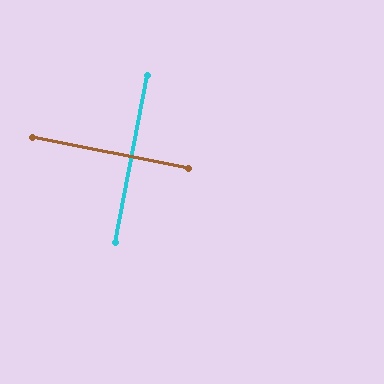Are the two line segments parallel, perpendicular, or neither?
Perpendicular — they meet at approximately 90°.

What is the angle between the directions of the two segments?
Approximately 90 degrees.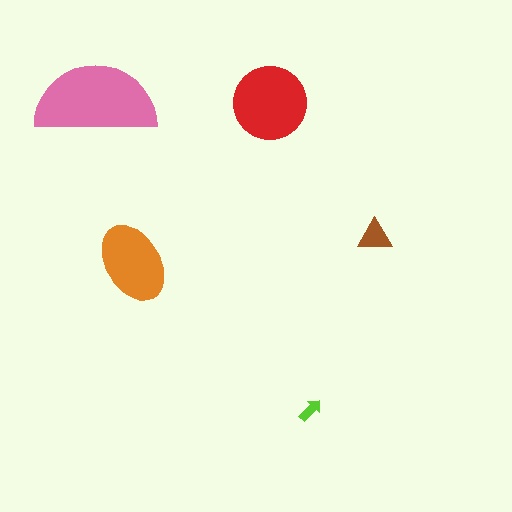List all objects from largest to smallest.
The pink semicircle, the red circle, the orange ellipse, the brown triangle, the lime arrow.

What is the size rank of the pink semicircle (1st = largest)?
1st.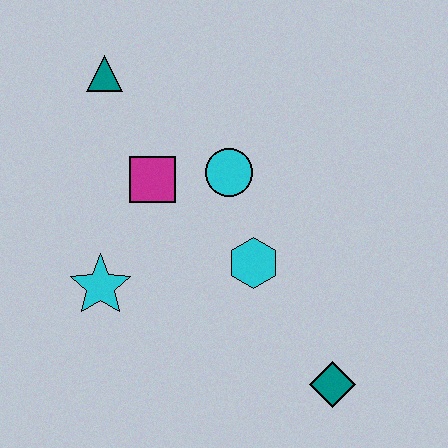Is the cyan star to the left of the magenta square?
Yes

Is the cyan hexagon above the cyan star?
Yes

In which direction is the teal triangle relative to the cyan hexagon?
The teal triangle is above the cyan hexagon.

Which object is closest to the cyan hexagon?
The cyan circle is closest to the cyan hexagon.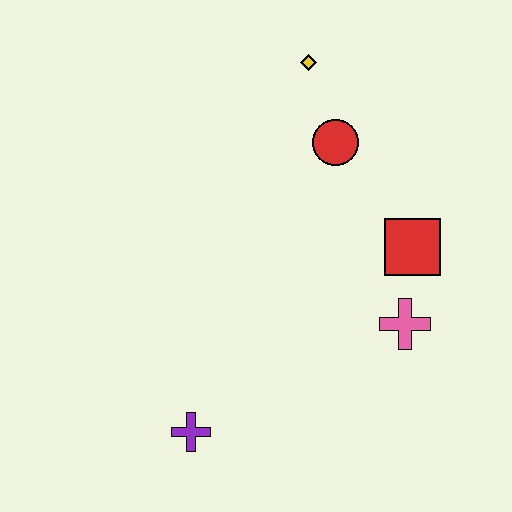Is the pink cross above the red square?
No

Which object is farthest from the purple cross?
The yellow diamond is farthest from the purple cross.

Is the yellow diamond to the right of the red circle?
No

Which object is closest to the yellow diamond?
The red circle is closest to the yellow diamond.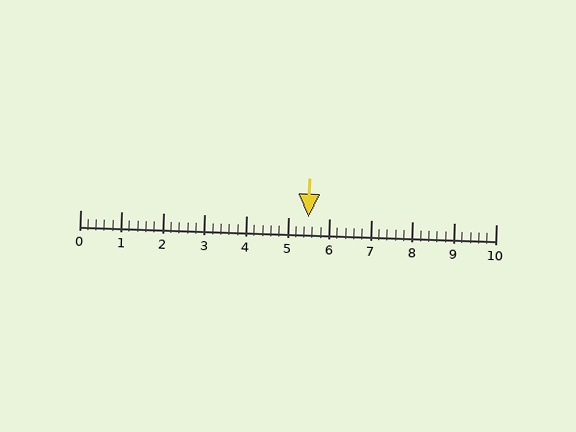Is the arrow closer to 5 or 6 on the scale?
The arrow is closer to 6.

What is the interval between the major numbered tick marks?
The major tick marks are spaced 1 units apart.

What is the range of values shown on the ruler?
The ruler shows values from 0 to 10.